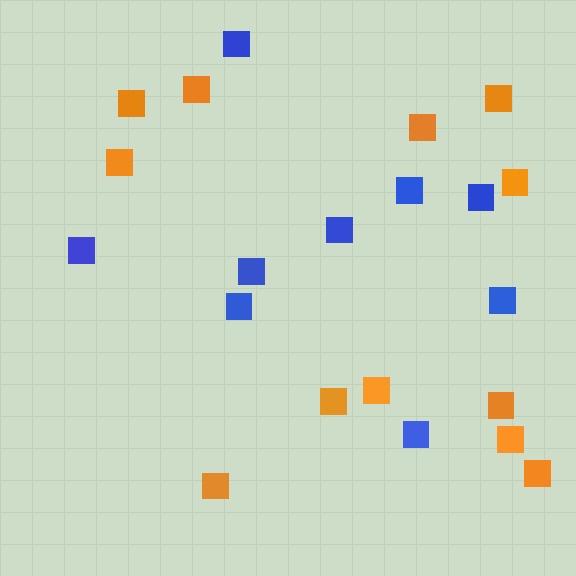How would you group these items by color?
There are 2 groups: one group of blue squares (9) and one group of orange squares (12).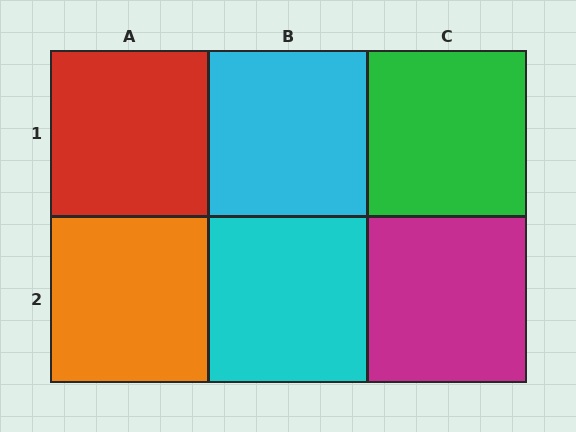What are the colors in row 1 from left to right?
Red, cyan, green.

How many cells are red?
1 cell is red.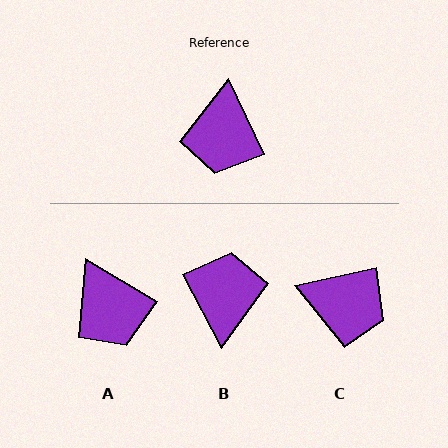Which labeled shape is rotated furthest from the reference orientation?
B, about 178 degrees away.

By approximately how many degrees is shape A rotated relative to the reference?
Approximately 33 degrees counter-clockwise.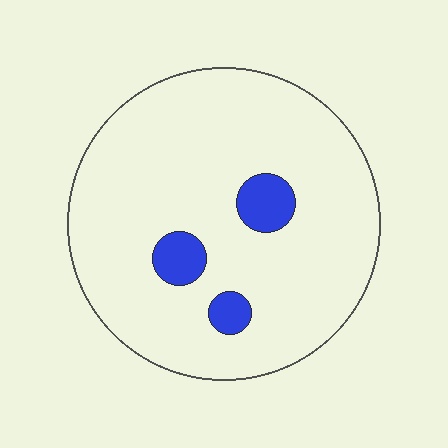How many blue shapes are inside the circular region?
3.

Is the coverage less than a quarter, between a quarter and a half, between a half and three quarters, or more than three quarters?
Less than a quarter.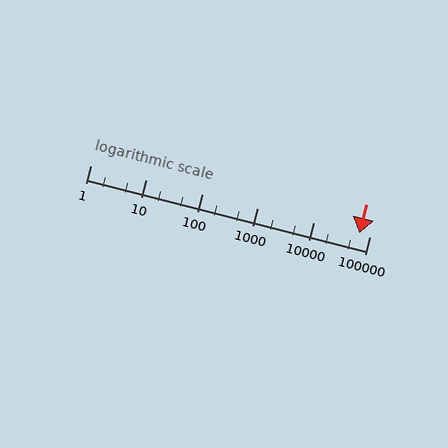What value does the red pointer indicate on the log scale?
The pointer indicates approximately 67000.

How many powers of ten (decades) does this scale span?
The scale spans 5 decades, from 1 to 100000.